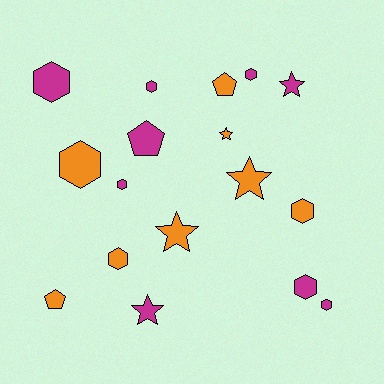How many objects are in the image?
There are 17 objects.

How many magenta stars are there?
There are 2 magenta stars.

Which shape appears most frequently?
Hexagon, with 9 objects.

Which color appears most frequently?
Magenta, with 9 objects.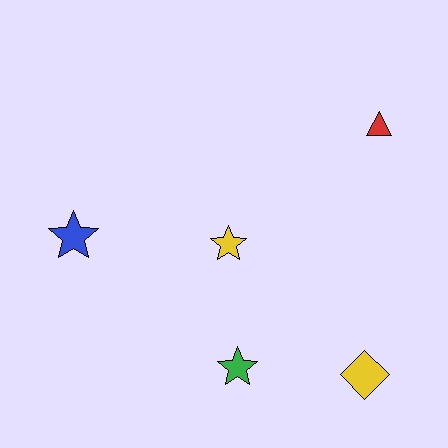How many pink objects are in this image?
There are no pink objects.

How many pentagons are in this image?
There are no pentagons.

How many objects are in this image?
There are 5 objects.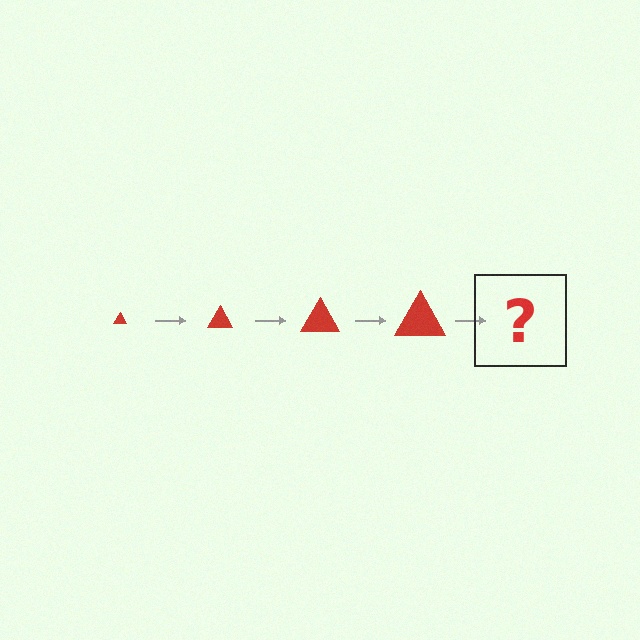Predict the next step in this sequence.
The next step is a red triangle, larger than the previous one.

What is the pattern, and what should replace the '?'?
The pattern is that the triangle gets progressively larger each step. The '?' should be a red triangle, larger than the previous one.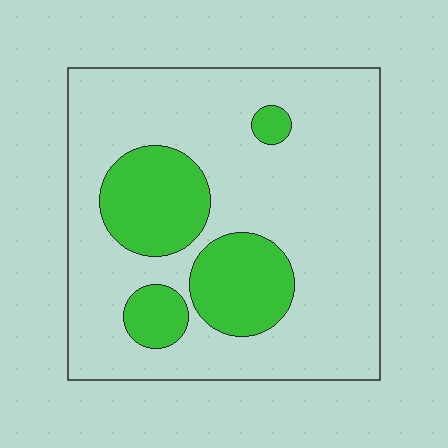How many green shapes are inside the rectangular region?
4.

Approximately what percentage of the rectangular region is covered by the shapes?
Approximately 25%.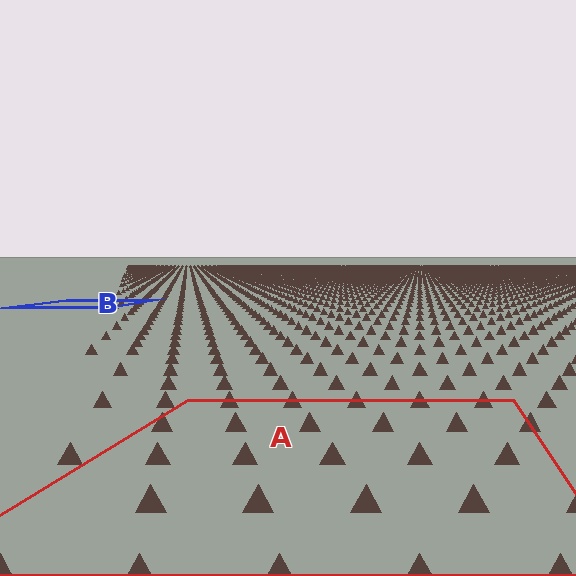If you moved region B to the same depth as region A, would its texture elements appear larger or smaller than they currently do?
They would appear larger. At a closer depth, the same texture elements are projected at a bigger on-screen size.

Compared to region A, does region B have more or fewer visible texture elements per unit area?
Region B has more texture elements per unit area — they are packed more densely because it is farther away.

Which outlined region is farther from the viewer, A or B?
Region B is farther from the viewer — the texture elements inside it appear smaller and more densely packed.